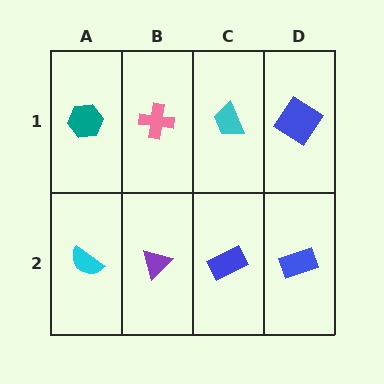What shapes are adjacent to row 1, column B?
A purple triangle (row 2, column B), a teal hexagon (row 1, column A), a cyan trapezoid (row 1, column C).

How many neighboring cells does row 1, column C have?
3.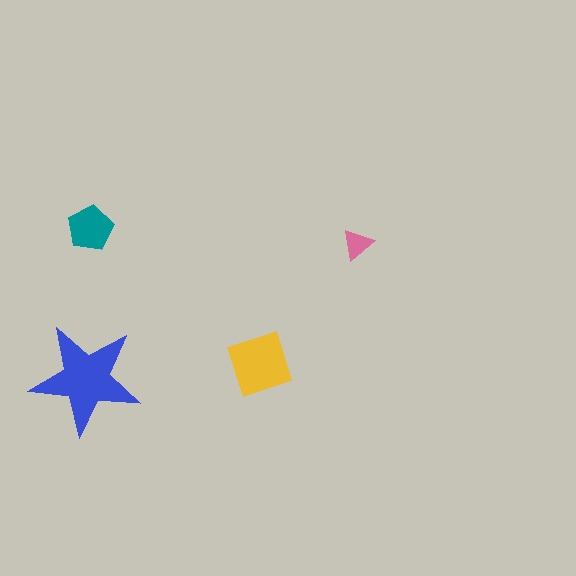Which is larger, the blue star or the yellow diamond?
The blue star.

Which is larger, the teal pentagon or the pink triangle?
The teal pentagon.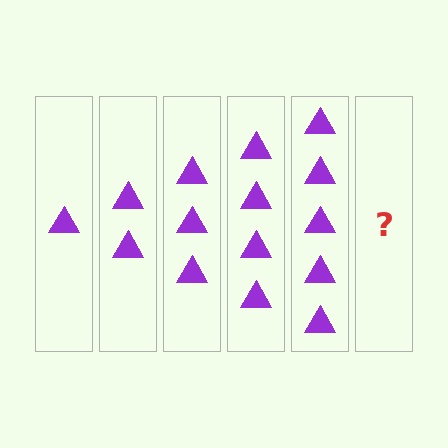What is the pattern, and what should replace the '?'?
The pattern is that each step adds one more triangle. The '?' should be 6 triangles.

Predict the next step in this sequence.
The next step is 6 triangles.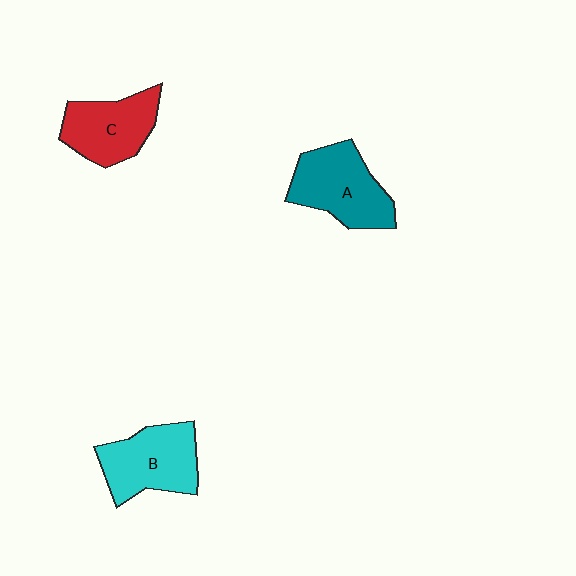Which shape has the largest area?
Shape A (teal).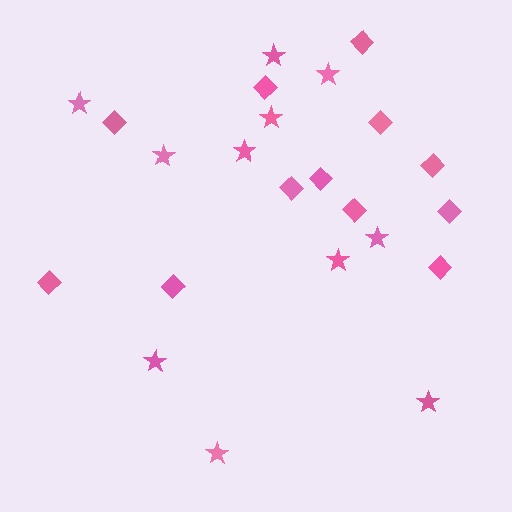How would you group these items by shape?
There are 2 groups: one group of diamonds (12) and one group of stars (11).